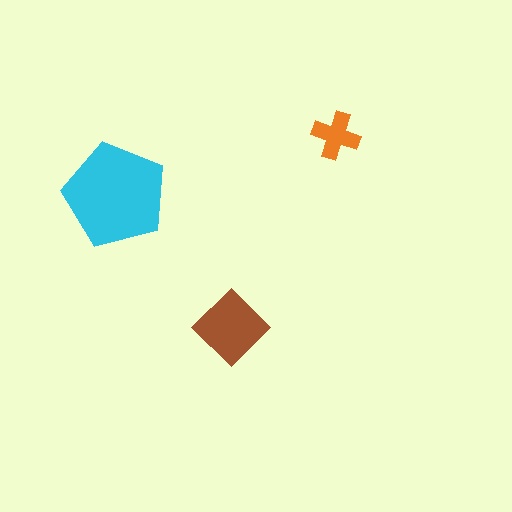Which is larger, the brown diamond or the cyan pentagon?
The cyan pentagon.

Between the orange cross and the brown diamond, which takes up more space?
The brown diamond.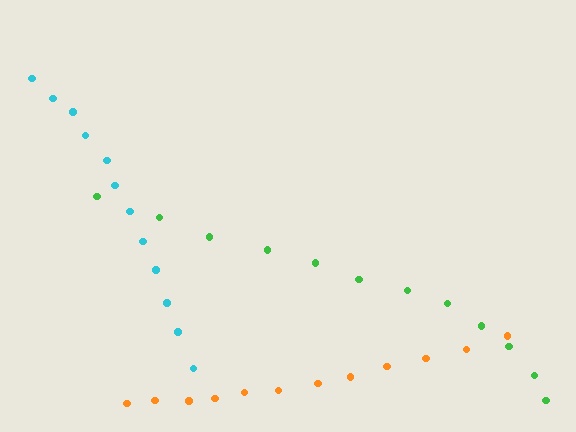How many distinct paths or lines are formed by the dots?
There are 3 distinct paths.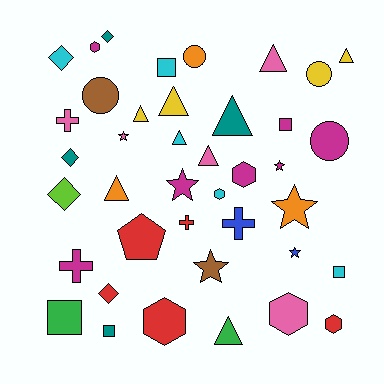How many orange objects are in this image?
There are 3 orange objects.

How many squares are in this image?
There are 5 squares.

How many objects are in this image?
There are 40 objects.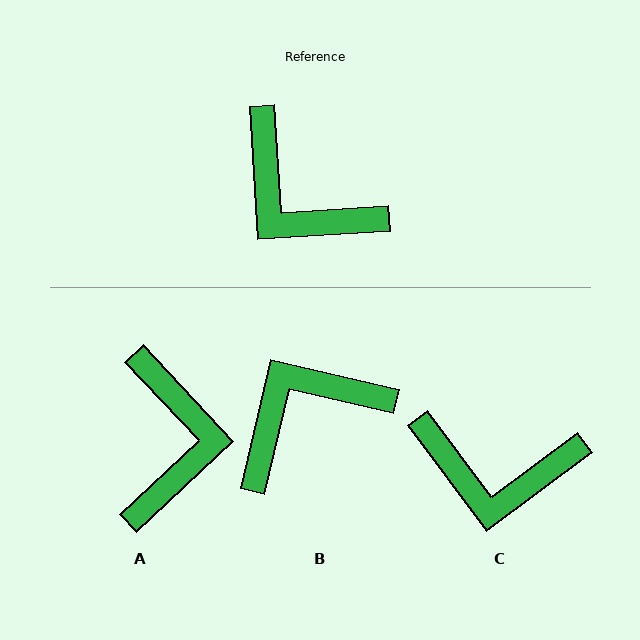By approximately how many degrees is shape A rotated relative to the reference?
Approximately 130 degrees counter-clockwise.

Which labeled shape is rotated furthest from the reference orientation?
A, about 130 degrees away.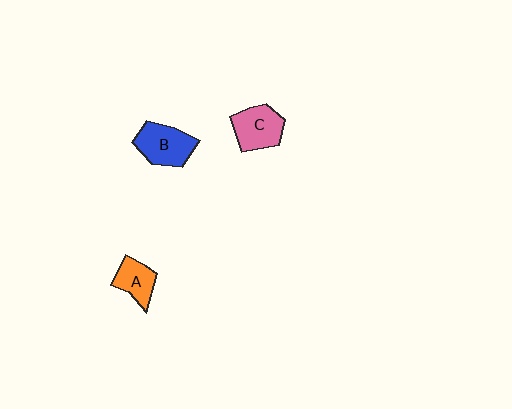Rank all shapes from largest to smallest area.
From largest to smallest: B (blue), C (pink), A (orange).